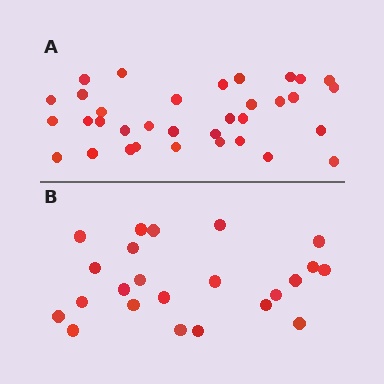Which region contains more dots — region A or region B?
Region A (the top region) has more dots.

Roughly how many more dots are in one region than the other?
Region A has roughly 12 or so more dots than region B.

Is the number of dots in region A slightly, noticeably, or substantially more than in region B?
Region A has substantially more. The ratio is roughly 1.5 to 1.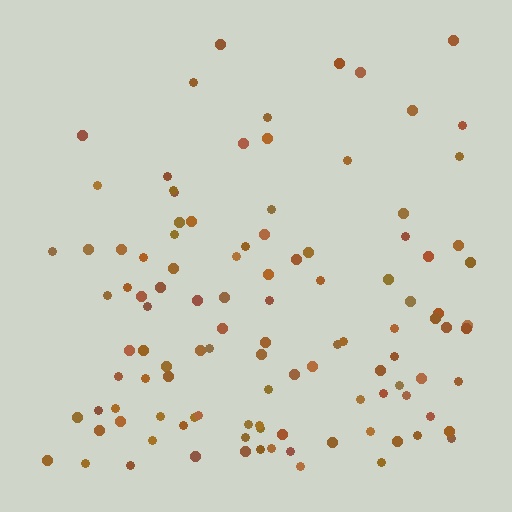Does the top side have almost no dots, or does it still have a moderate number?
Still a moderate number, just noticeably fewer than the bottom.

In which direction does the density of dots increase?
From top to bottom, with the bottom side densest.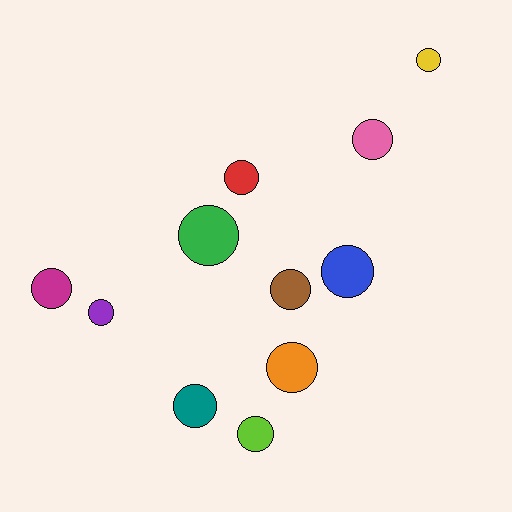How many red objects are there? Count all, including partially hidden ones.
There is 1 red object.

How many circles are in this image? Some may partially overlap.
There are 11 circles.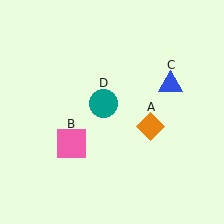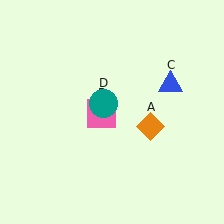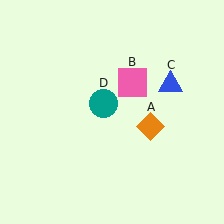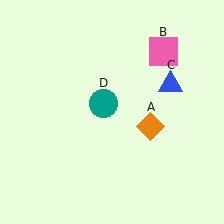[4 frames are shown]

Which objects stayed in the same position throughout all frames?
Orange diamond (object A) and blue triangle (object C) and teal circle (object D) remained stationary.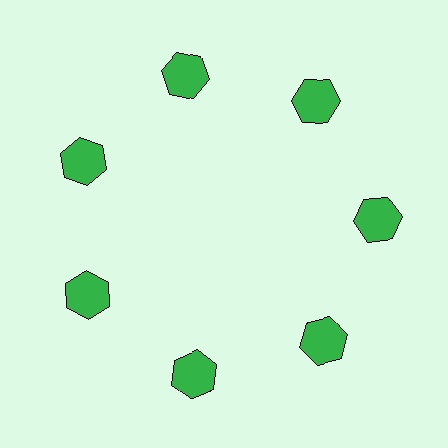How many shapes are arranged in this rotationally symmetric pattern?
There are 7 shapes, arranged in 7 groups of 1.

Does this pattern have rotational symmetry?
Yes, this pattern has 7-fold rotational symmetry. It looks the same after rotating 51 degrees around the center.